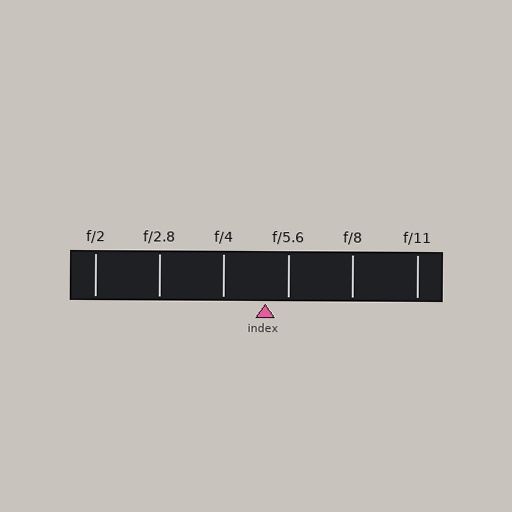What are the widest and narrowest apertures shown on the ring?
The widest aperture shown is f/2 and the narrowest is f/11.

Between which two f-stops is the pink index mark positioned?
The index mark is between f/4 and f/5.6.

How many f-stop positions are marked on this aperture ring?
There are 6 f-stop positions marked.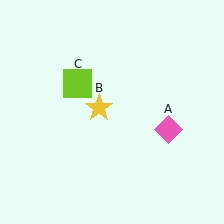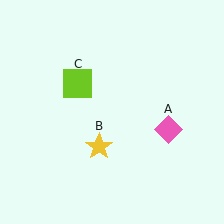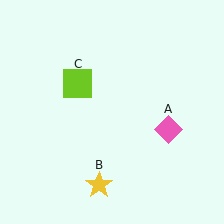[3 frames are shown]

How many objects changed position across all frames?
1 object changed position: yellow star (object B).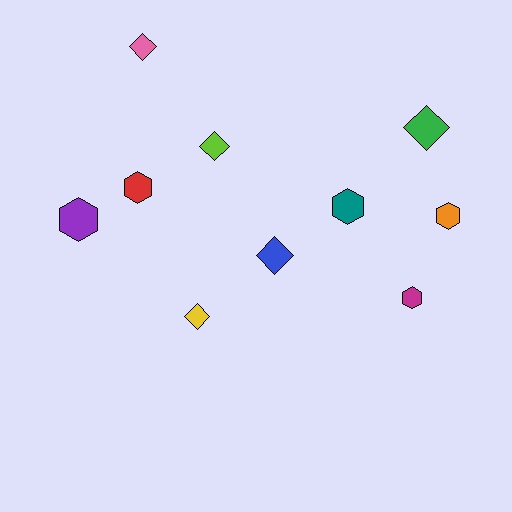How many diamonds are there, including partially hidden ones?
There are 5 diamonds.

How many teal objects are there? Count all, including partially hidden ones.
There is 1 teal object.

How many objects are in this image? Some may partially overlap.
There are 10 objects.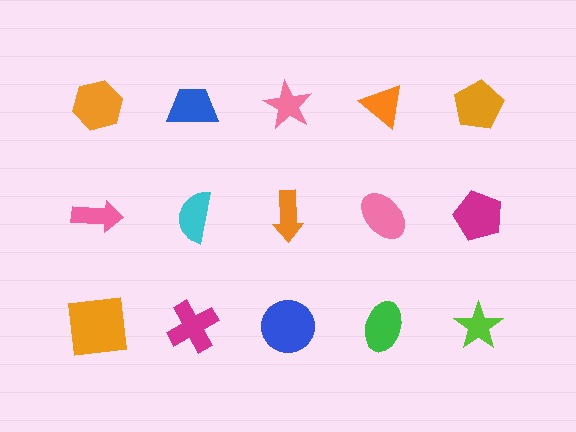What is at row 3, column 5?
A lime star.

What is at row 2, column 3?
An orange arrow.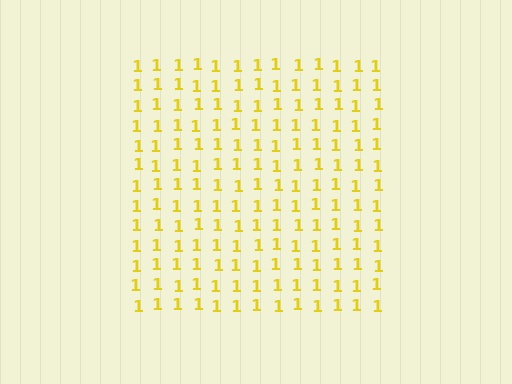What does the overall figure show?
The overall figure shows a square.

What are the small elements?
The small elements are digit 1's.